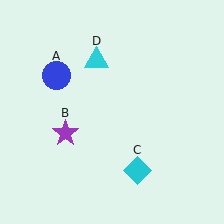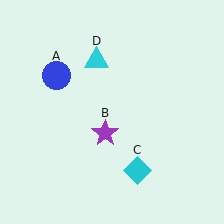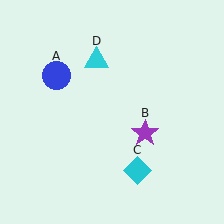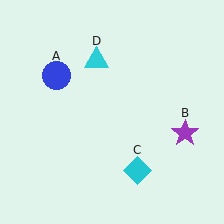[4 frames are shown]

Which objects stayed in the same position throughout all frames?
Blue circle (object A) and cyan diamond (object C) and cyan triangle (object D) remained stationary.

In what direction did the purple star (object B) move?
The purple star (object B) moved right.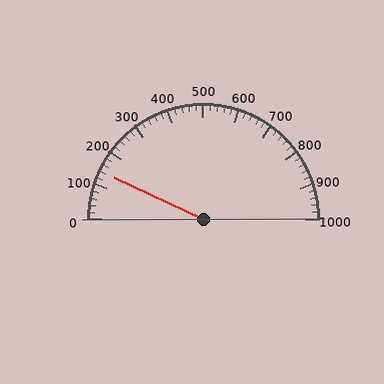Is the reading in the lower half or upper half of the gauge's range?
The reading is in the lower half of the range (0 to 1000).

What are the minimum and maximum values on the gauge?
The gauge ranges from 0 to 1000.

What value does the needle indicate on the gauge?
The needle indicates approximately 140.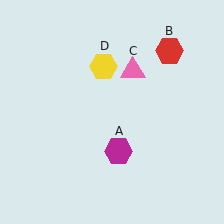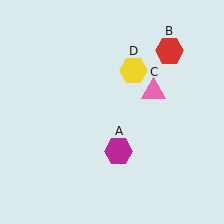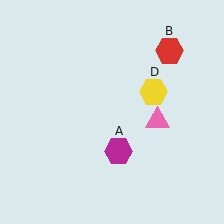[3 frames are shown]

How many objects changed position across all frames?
2 objects changed position: pink triangle (object C), yellow hexagon (object D).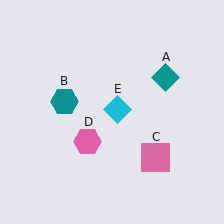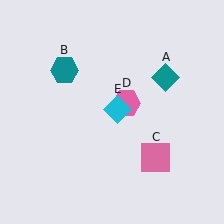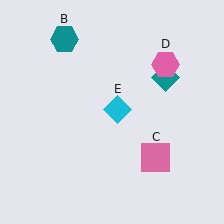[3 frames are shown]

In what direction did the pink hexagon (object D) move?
The pink hexagon (object D) moved up and to the right.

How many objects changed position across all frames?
2 objects changed position: teal hexagon (object B), pink hexagon (object D).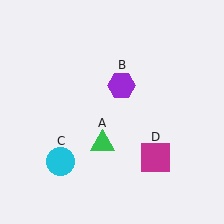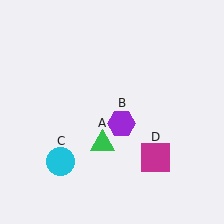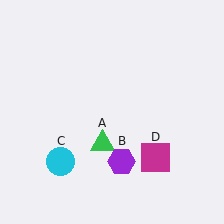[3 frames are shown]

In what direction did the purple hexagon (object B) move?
The purple hexagon (object B) moved down.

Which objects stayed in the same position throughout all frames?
Green triangle (object A) and cyan circle (object C) and magenta square (object D) remained stationary.